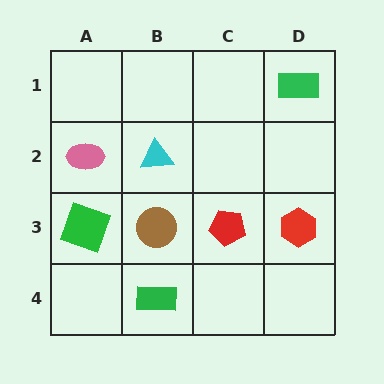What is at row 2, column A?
A pink ellipse.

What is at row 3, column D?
A red hexagon.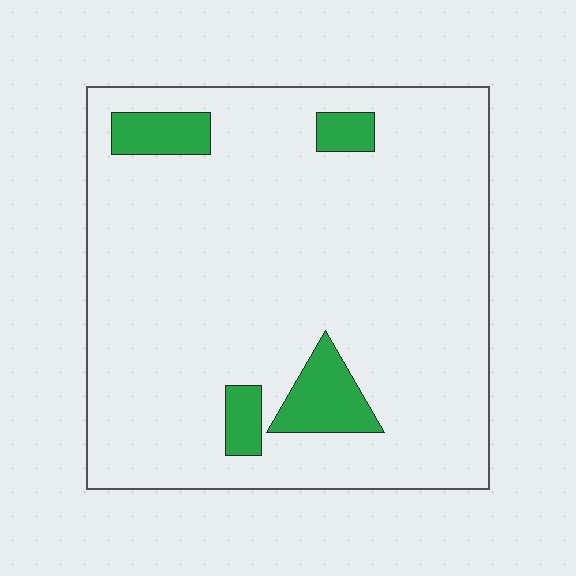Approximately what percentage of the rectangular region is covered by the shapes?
Approximately 10%.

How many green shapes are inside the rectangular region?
4.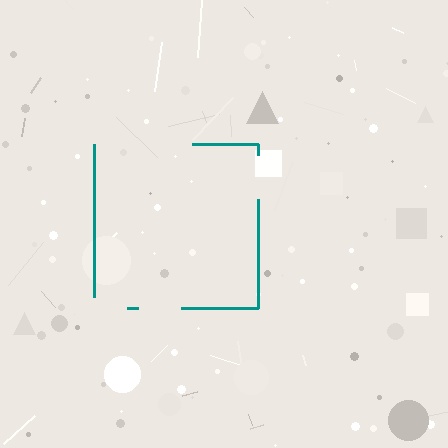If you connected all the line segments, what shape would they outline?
They would outline a square.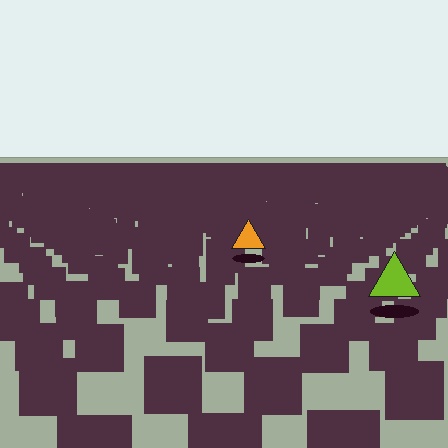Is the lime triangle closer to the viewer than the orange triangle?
Yes. The lime triangle is closer — you can tell from the texture gradient: the ground texture is coarser near it.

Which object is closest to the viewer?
The lime triangle is closest. The texture marks near it are larger and more spread out.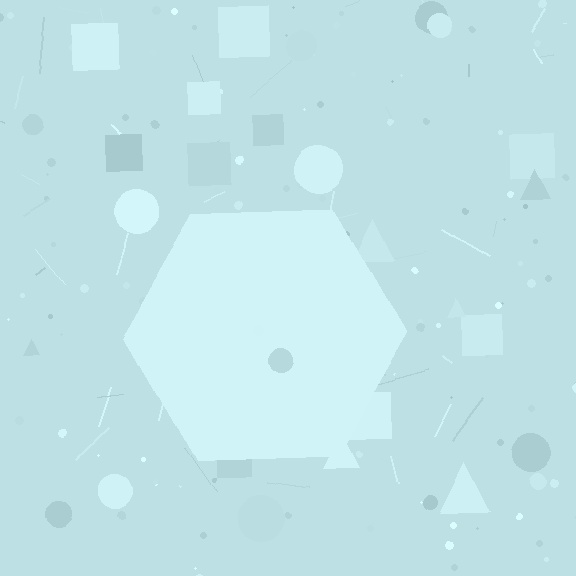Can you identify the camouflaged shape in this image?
The camouflaged shape is a hexagon.